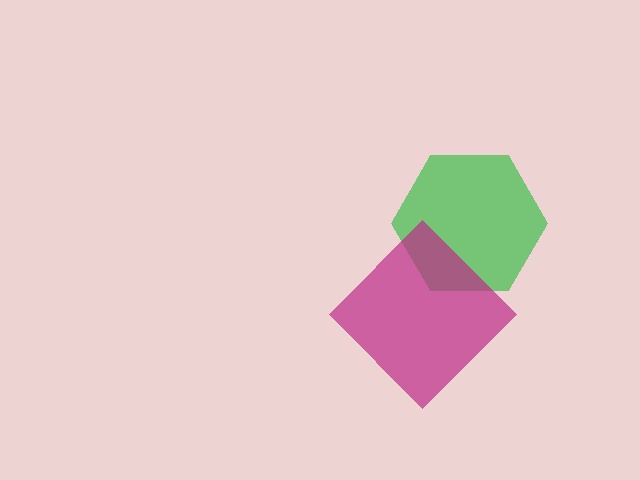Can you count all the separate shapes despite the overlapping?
Yes, there are 2 separate shapes.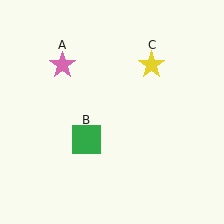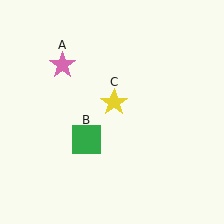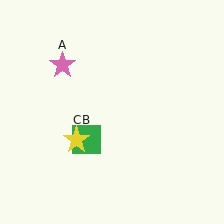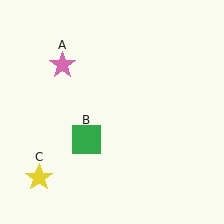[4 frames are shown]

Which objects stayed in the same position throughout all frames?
Pink star (object A) and green square (object B) remained stationary.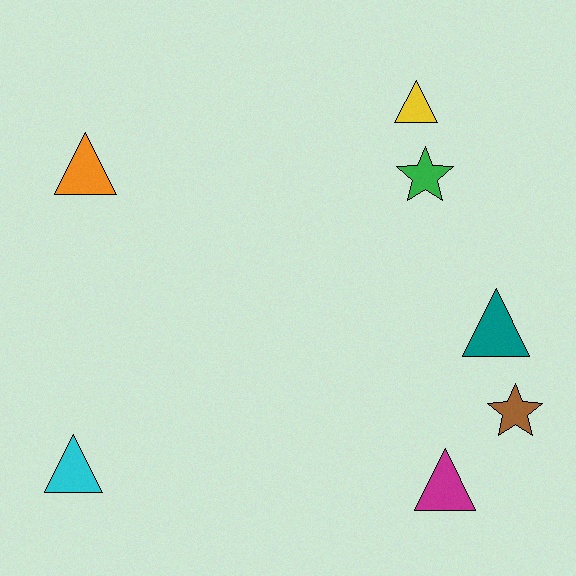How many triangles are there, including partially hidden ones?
There are 5 triangles.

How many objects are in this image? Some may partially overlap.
There are 7 objects.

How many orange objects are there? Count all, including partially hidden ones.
There is 1 orange object.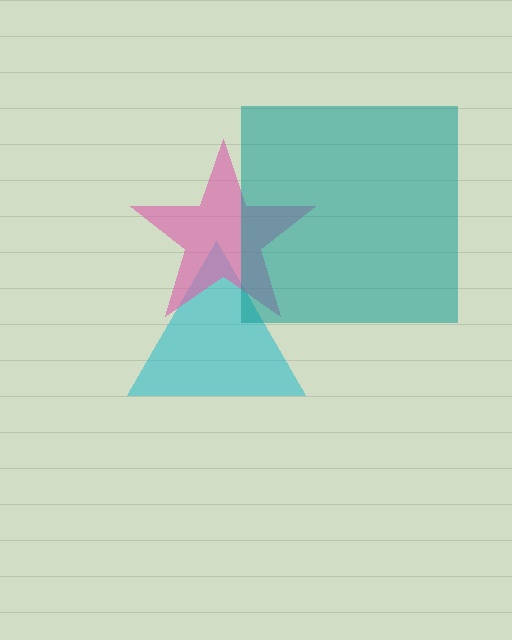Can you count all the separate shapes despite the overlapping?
Yes, there are 3 separate shapes.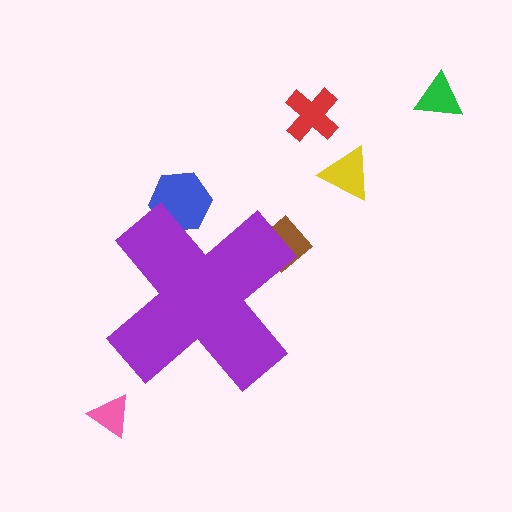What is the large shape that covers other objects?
A purple cross.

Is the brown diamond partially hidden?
Yes, the brown diamond is partially hidden behind the purple cross.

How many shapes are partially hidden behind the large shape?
2 shapes are partially hidden.